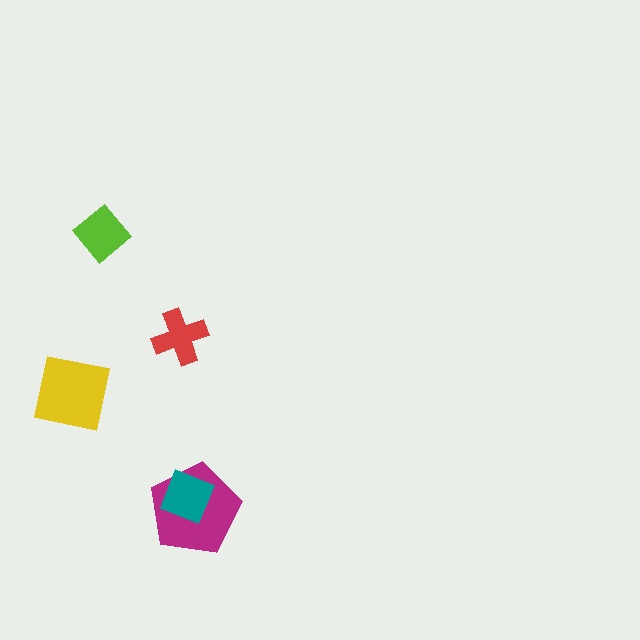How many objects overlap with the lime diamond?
0 objects overlap with the lime diamond.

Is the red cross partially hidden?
No, no other shape covers it.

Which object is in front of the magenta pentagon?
The teal diamond is in front of the magenta pentagon.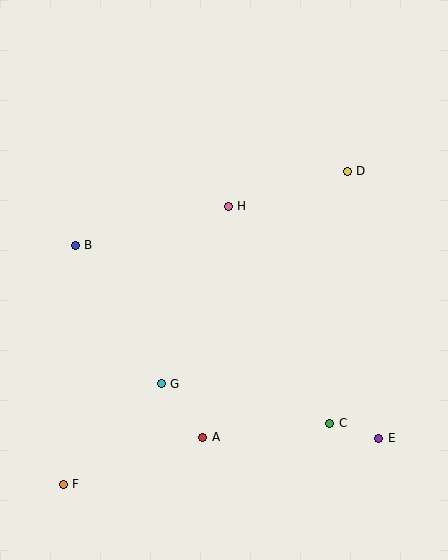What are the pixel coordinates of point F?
Point F is at (63, 484).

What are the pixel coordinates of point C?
Point C is at (330, 423).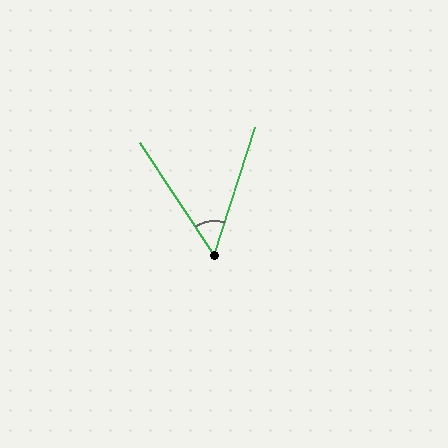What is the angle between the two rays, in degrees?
Approximately 51 degrees.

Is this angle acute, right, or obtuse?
It is acute.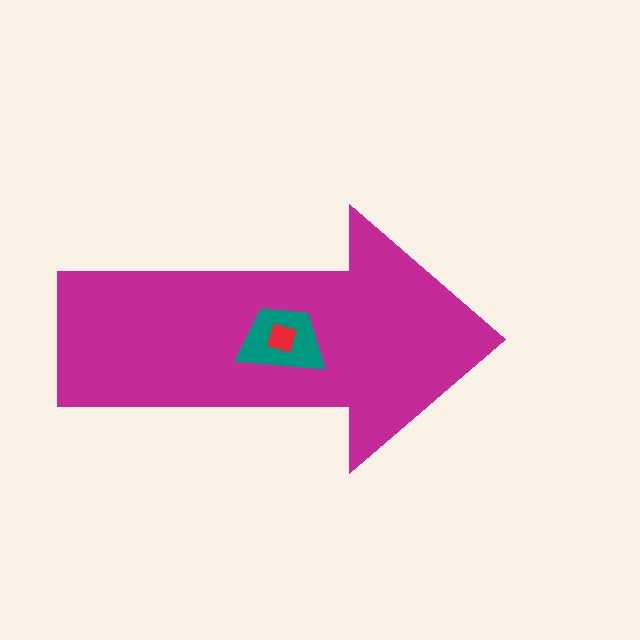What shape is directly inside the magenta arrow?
The teal trapezoid.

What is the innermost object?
The red square.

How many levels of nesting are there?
3.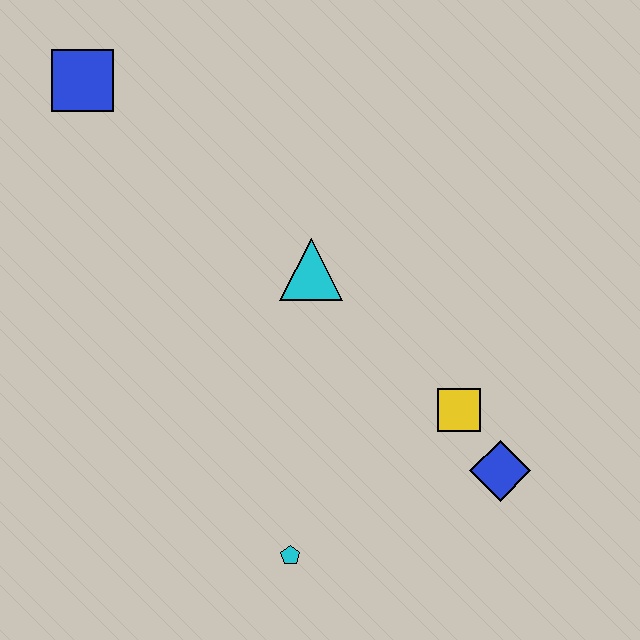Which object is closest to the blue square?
The cyan triangle is closest to the blue square.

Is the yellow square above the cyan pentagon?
Yes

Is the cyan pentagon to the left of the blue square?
No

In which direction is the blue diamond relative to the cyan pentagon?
The blue diamond is to the right of the cyan pentagon.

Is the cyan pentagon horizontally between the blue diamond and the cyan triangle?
No